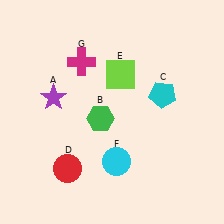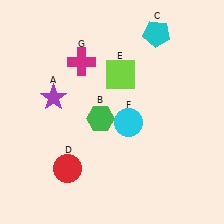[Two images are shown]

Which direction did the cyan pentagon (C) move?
The cyan pentagon (C) moved up.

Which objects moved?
The objects that moved are: the cyan pentagon (C), the cyan circle (F).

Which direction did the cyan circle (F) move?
The cyan circle (F) moved up.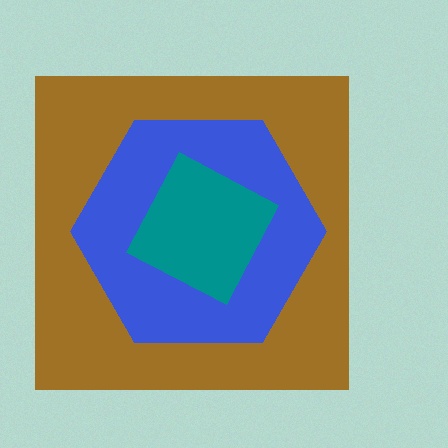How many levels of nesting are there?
3.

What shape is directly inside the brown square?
The blue hexagon.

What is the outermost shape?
The brown square.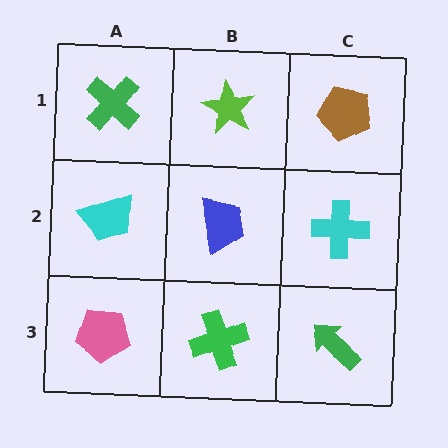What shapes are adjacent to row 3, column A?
A cyan trapezoid (row 2, column A), a green cross (row 3, column B).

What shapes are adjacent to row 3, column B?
A blue trapezoid (row 2, column B), a pink pentagon (row 3, column A), a green arrow (row 3, column C).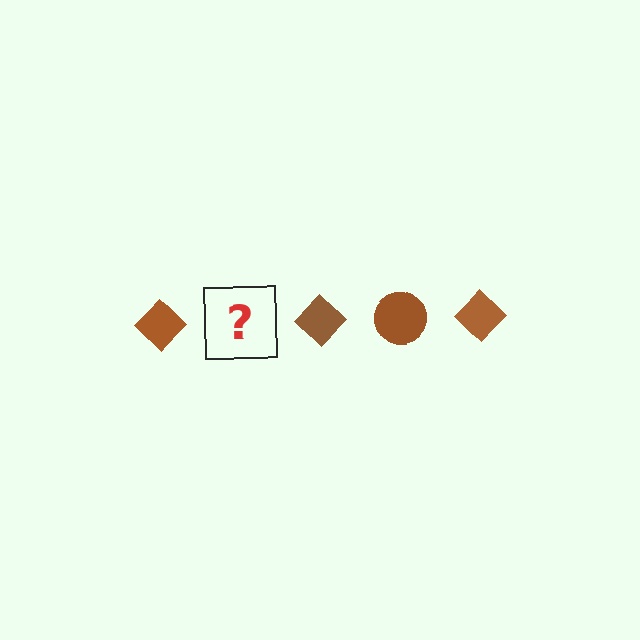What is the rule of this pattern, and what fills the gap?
The rule is that the pattern cycles through diamond, circle shapes in brown. The gap should be filled with a brown circle.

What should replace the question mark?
The question mark should be replaced with a brown circle.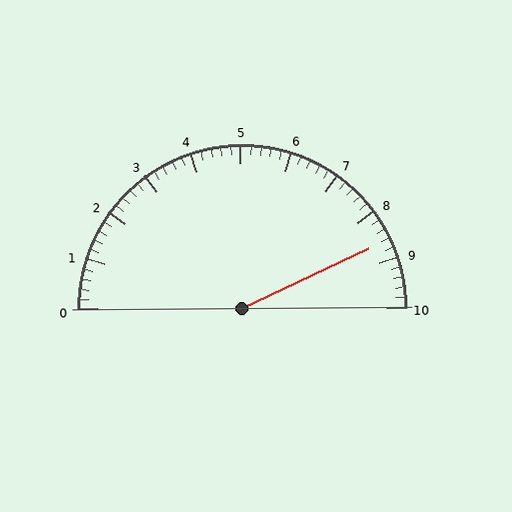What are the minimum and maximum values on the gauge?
The gauge ranges from 0 to 10.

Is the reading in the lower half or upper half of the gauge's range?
The reading is in the upper half of the range (0 to 10).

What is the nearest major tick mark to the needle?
The nearest major tick mark is 9.